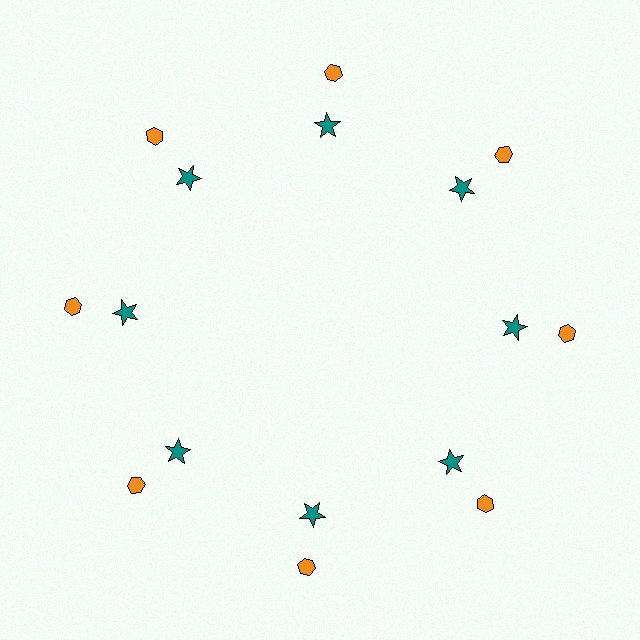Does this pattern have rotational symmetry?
Yes, this pattern has 8-fold rotational symmetry. It looks the same after rotating 45 degrees around the center.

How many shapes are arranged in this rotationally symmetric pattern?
There are 16 shapes, arranged in 8 groups of 2.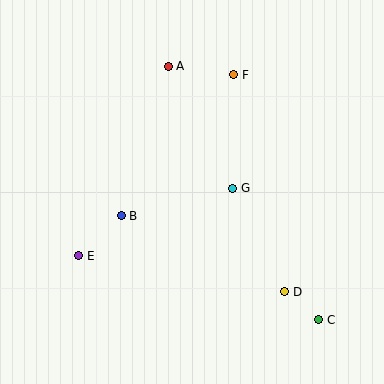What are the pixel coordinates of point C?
Point C is at (319, 320).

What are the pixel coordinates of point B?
Point B is at (121, 216).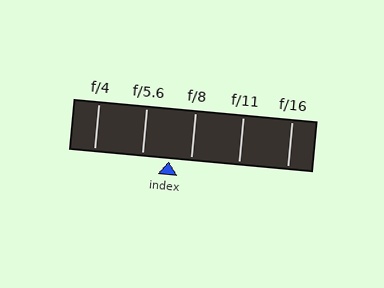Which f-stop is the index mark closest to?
The index mark is closest to f/8.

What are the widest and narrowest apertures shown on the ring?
The widest aperture shown is f/4 and the narrowest is f/16.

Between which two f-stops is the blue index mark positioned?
The index mark is between f/5.6 and f/8.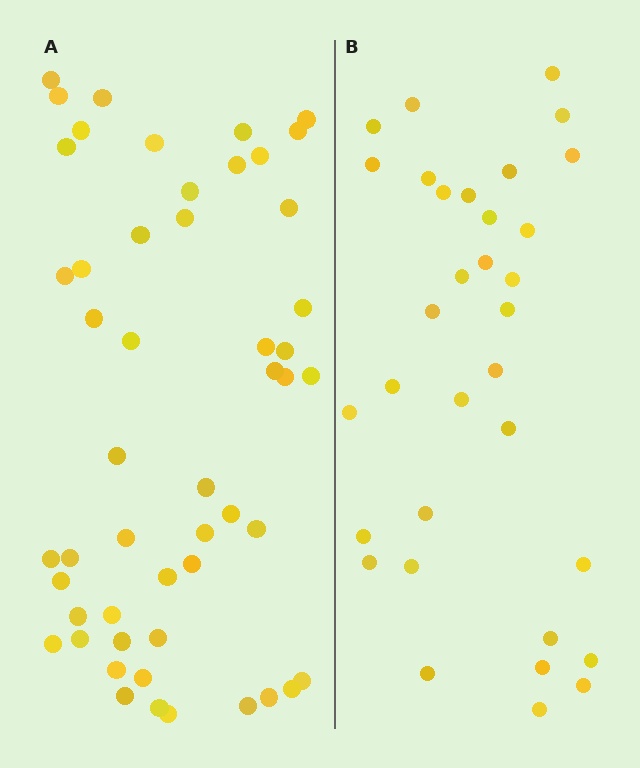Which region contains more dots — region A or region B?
Region A (the left region) has more dots.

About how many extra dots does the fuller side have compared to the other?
Region A has approximately 20 more dots than region B.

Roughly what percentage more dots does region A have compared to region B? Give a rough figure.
About 55% more.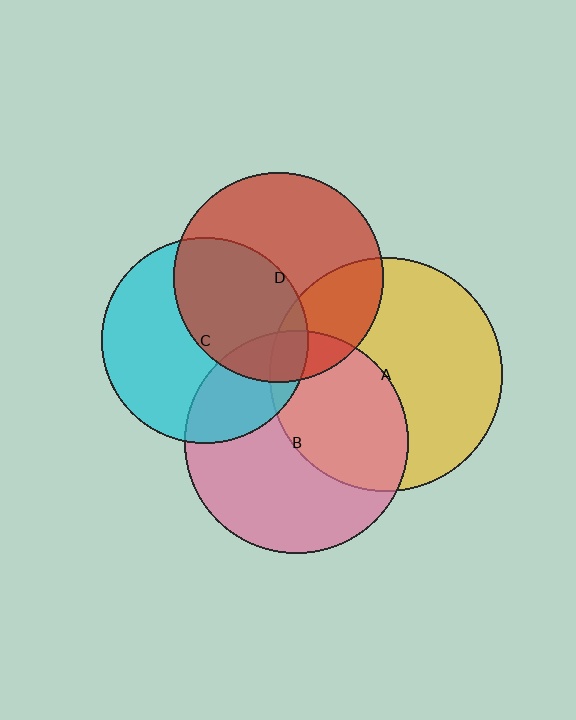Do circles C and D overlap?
Yes.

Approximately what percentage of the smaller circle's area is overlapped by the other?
Approximately 45%.